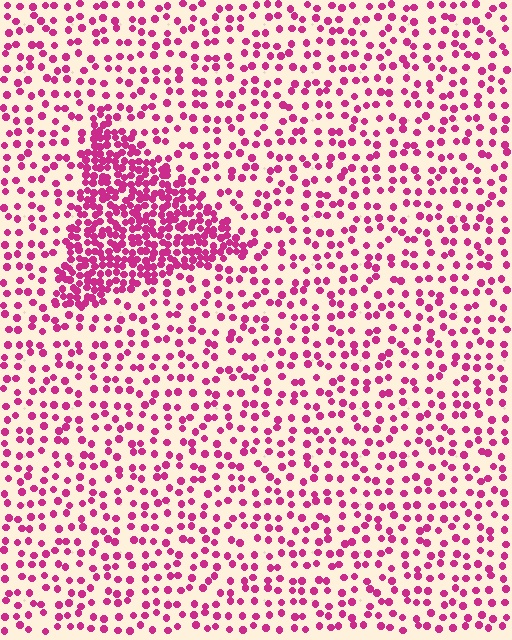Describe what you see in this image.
The image contains small magenta elements arranged at two different densities. A triangle-shaped region is visible where the elements are more densely packed than the surrounding area.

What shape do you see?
I see a triangle.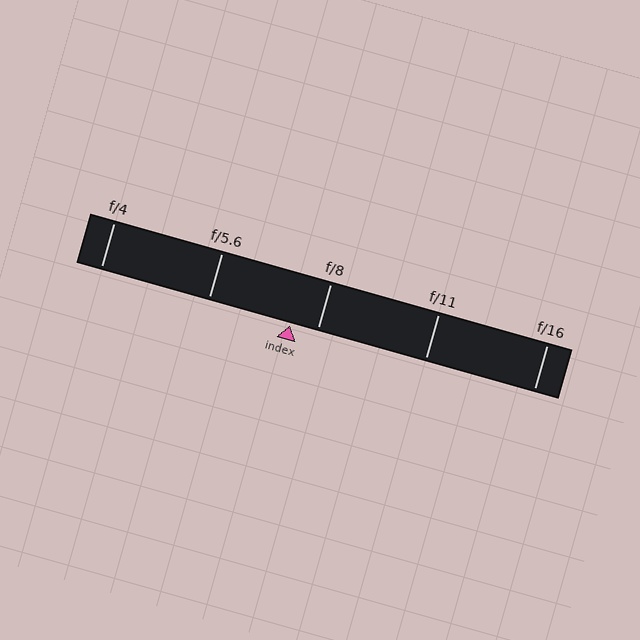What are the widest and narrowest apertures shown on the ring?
The widest aperture shown is f/4 and the narrowest is f/16.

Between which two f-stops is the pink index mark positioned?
The index mark is between f/5.6 and f/8.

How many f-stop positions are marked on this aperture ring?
There are 5 f-stop positions marked.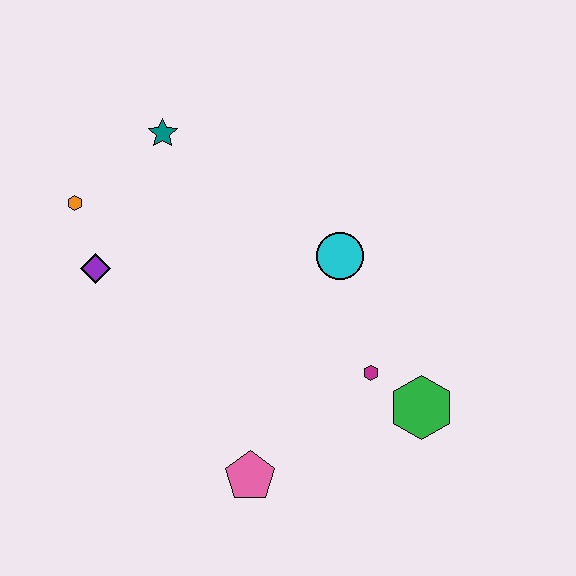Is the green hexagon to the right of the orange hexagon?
Yes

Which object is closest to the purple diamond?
The orange hexagon is closest to the purple diamond.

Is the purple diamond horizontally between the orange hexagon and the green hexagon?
Yes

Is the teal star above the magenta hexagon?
Yes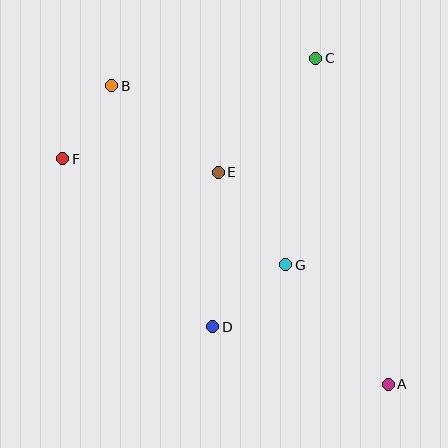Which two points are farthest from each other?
Points A and B are farthest from each other.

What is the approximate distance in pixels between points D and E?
The distance between D and E is approximately 154 pixels.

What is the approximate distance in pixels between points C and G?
The distance between C and G is approximately 208 pixels.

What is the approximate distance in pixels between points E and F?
The distance between E and F is approximately 156 pixels.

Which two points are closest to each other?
Points B and F are closest to each other.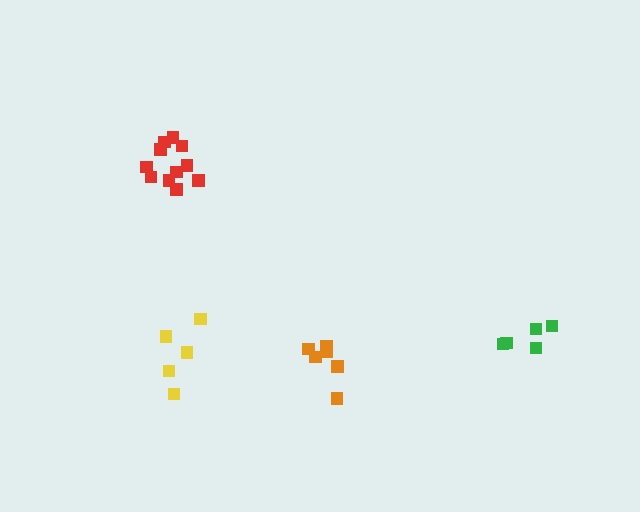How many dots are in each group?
Group 1: 6 dots, Group 2: 5 dots, Group 3: 5 dots, Group 4: 11 dots (27 total).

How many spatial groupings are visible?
There are 4 spatial groupings.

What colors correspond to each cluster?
The clusters are colored: orange, green, yellow, red.